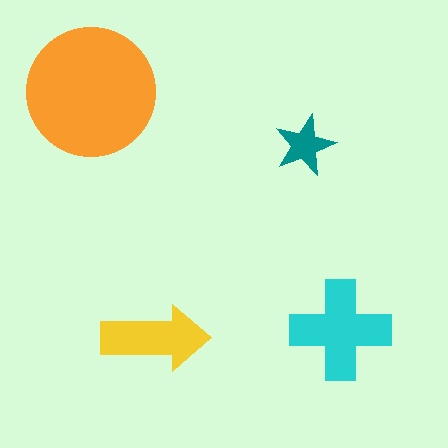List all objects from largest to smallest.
The orange circle, the cyan cross, the yellow arrow, the teal star.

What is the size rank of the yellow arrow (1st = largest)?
3rd.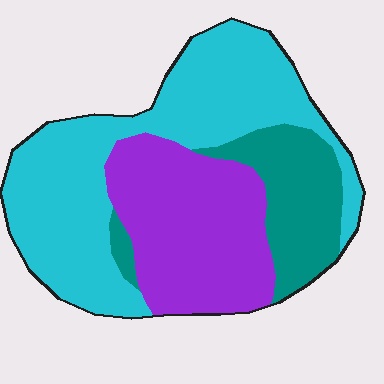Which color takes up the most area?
Cyan, at roughly 50%.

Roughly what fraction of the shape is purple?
Purple covers 32% of the shape.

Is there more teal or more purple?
Purple.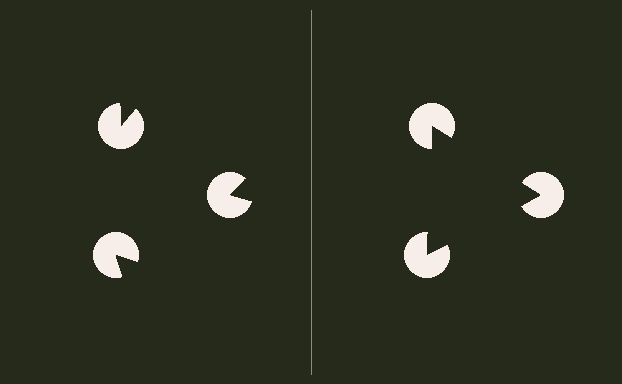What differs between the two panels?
The pac-man discs are positioned identically on both sides; only the wedge orientations differ. On the right they align to a triangle; on the left they are misaligned.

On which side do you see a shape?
An illusory triangle appears on the right side. On the left side the wedge cuts are rotated, so no coherent shape forms.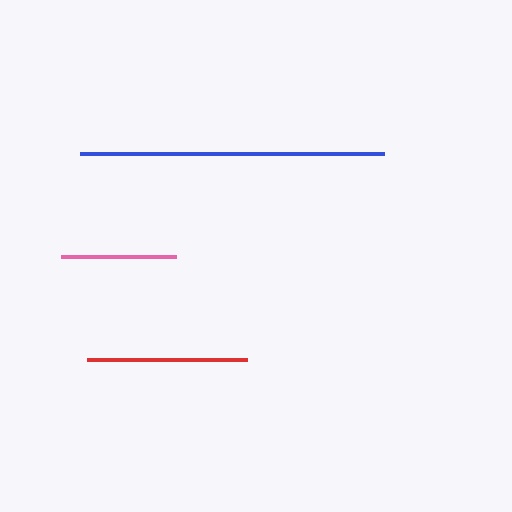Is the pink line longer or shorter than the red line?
The red line is longer than the pink line.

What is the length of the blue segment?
The blue segment is approximately 304 pixels long.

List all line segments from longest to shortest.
From longest to shortest: blue, red, pink.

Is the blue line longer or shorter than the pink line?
The blue line is longer than the pink line.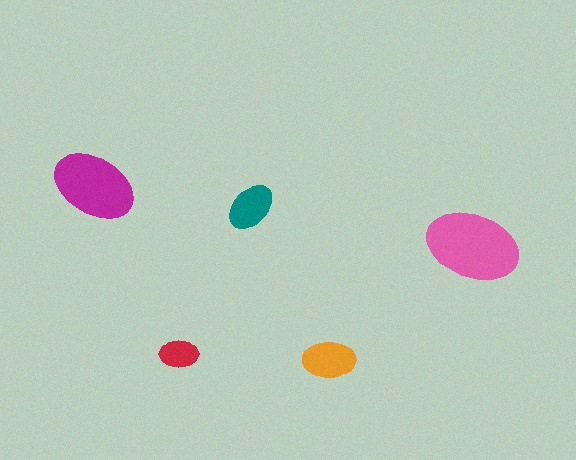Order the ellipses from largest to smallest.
the pink one, the magenta one, the orange one, the teal one, the red one.